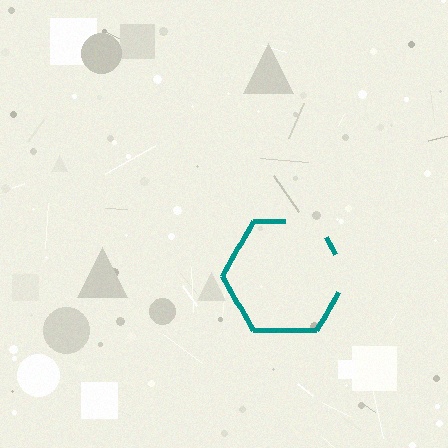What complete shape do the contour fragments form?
The contour fragments form a hexagon.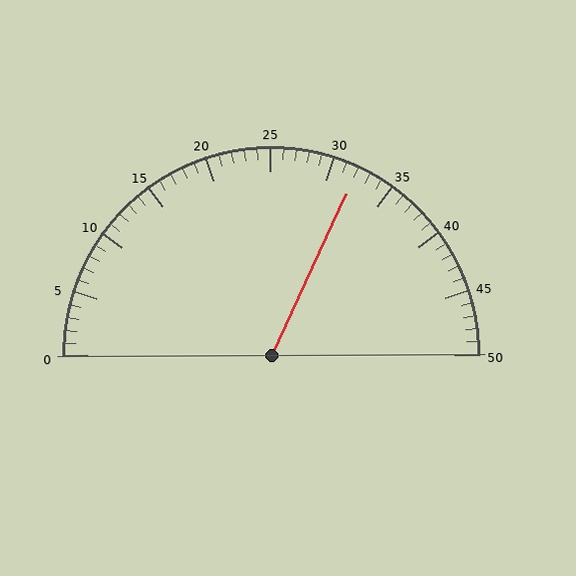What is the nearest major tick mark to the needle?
The nearest major tick mark is 30.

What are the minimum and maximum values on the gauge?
The gauge ranges from 0 to 50.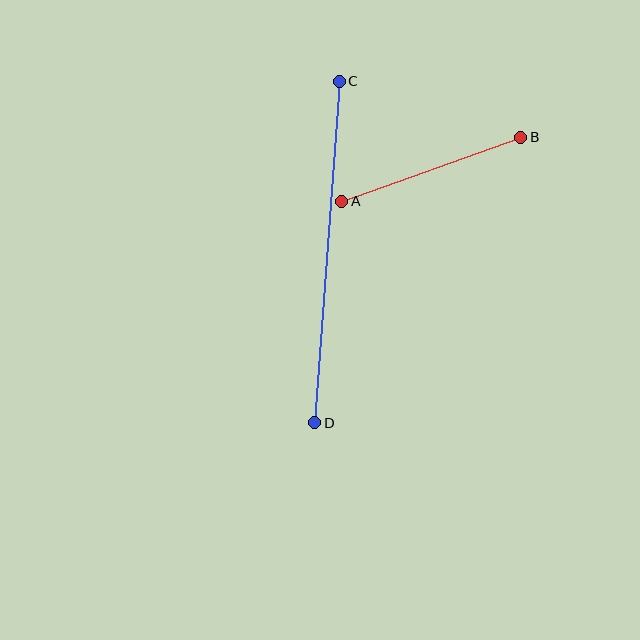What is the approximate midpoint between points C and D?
The midpoint is at approximately (327, 252) pixels.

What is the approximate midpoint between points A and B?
The midpoint is at approximately (431, 169) pixels.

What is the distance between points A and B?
The distance is approximately 191 pixels.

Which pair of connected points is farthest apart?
Points C and D are farthest apart.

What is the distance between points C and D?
The distance is approximately 342 pixels.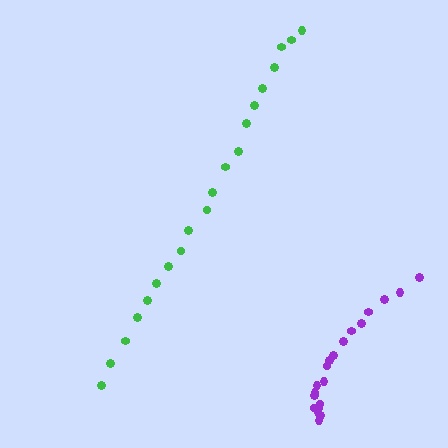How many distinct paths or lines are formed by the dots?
There are 2 distinct paths.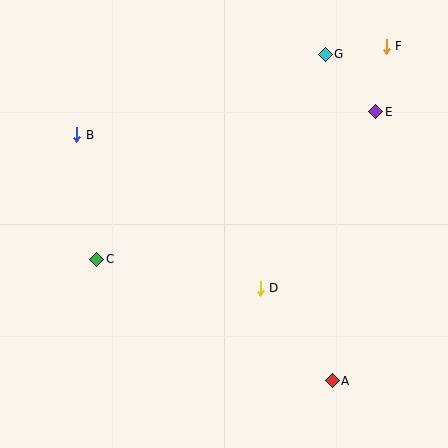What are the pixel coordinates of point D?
Point D is at (260, 288).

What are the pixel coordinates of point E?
Point E is at (376, 112).